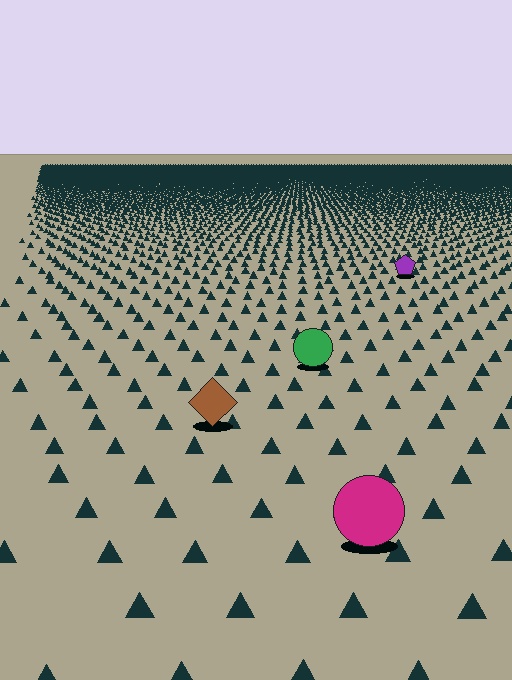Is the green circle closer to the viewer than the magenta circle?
No. The magenta circle is closer — you can tell from the texture gradient: the ground texture is coarser near it.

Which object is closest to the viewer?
The magenta circle is closest. The texture marks near it are larger and more spread out.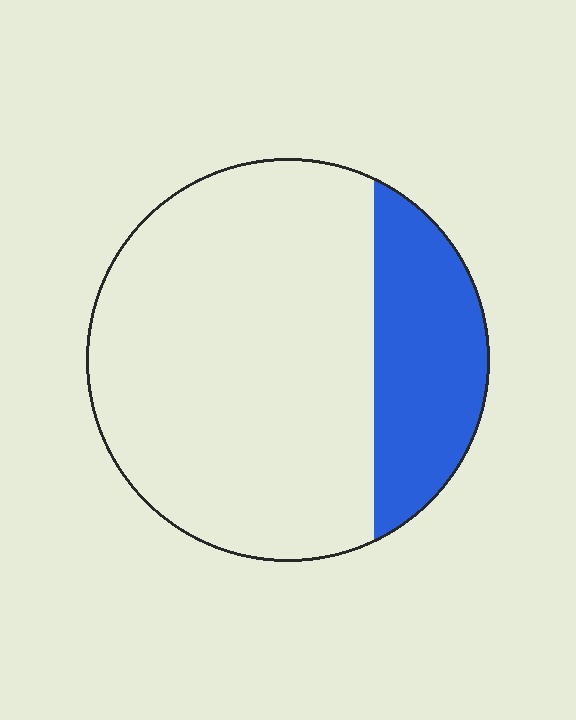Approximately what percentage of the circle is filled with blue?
Approximately 25%.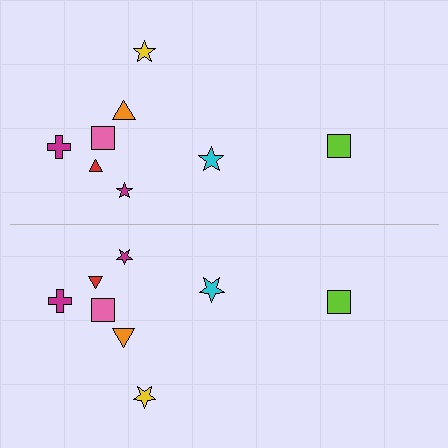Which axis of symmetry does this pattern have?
The pattern has a horizontal axis of symmetry running through the center of the image.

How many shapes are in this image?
There are 16 shapes in this image.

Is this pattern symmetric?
Yes, this pattern has bilateral (reflection) symmetry.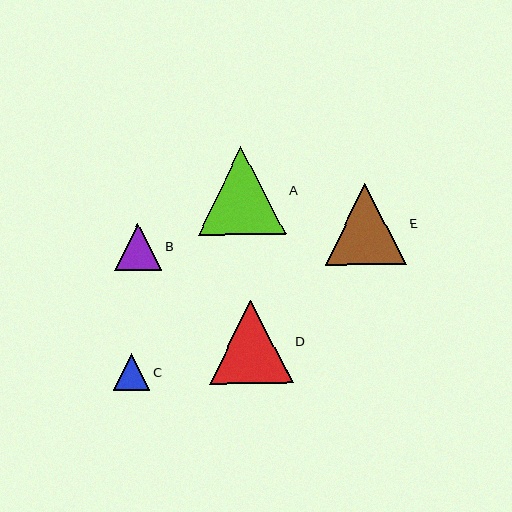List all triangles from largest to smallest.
From largest to smallest: A, D, E, B, C.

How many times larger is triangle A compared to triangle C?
Triangle A is approximately 2.4 times the size of triangle C.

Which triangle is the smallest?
Triangle C is the smallest with a size of approximately 36 pixels.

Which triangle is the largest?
Triangle A is the largest with a size of approximately 88 pixels.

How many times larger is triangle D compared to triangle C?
Triangle D is approximately 2.3 times the size of triangle C.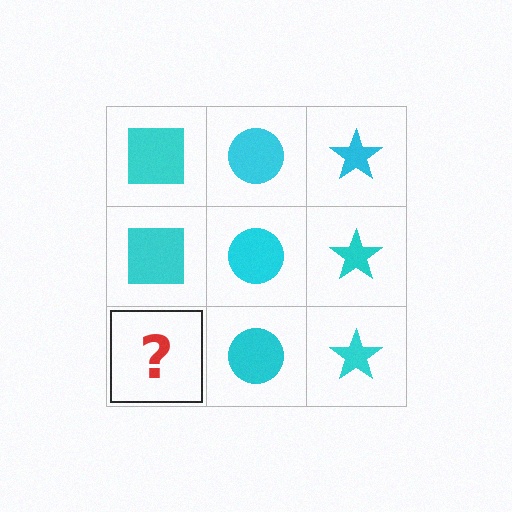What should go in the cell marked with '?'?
The missing cell should contain a cyan square.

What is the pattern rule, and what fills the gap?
The rule is that each column has a consistent shape. The gap should be filled with a cyan square.